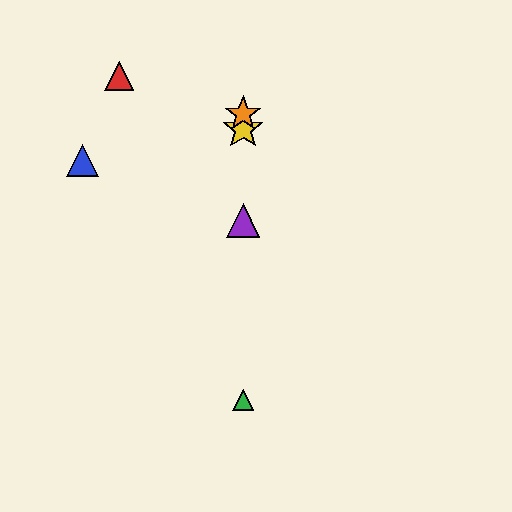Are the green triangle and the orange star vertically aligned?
Yes, both are at x≈243.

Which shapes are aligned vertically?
The green triangle, the yellow star, the purple triangle, the orange star are aligned vertically.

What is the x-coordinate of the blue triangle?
The blue triangle is at x≈83.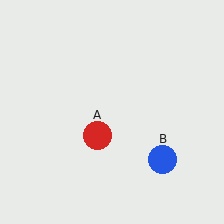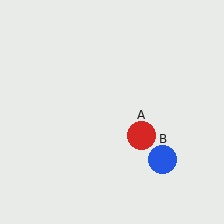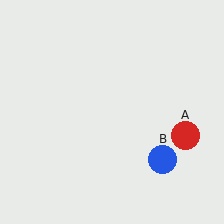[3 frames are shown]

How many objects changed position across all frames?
1 object changed position: red circle (object A).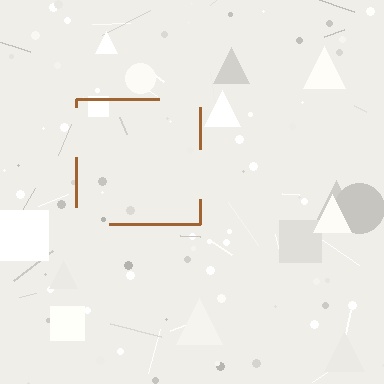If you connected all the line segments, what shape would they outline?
They would outline a square.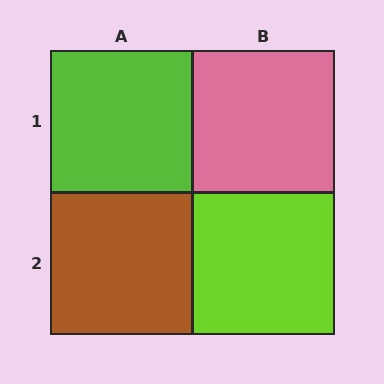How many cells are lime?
2 cells are lime.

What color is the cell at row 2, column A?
Brown.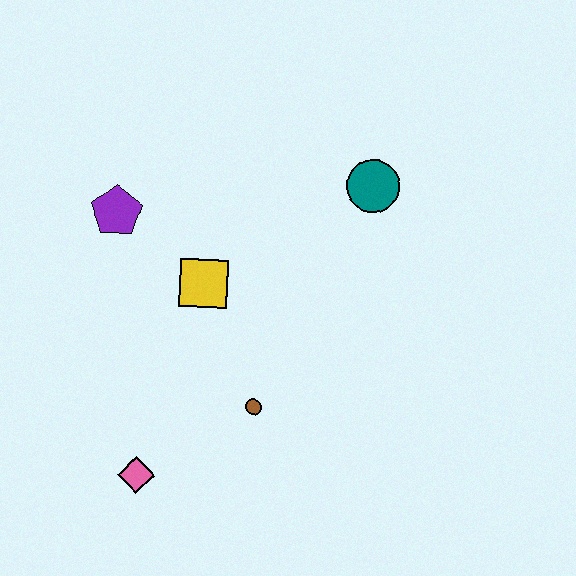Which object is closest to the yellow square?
The purple pentagon is closest to the yellow square.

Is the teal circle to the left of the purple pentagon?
No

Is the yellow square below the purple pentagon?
Yes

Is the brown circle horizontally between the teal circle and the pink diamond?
Yes